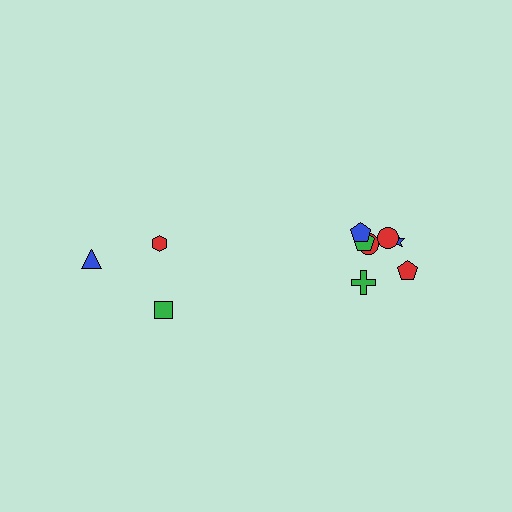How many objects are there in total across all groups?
There are 10 objects.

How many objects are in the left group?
There are 3 objects.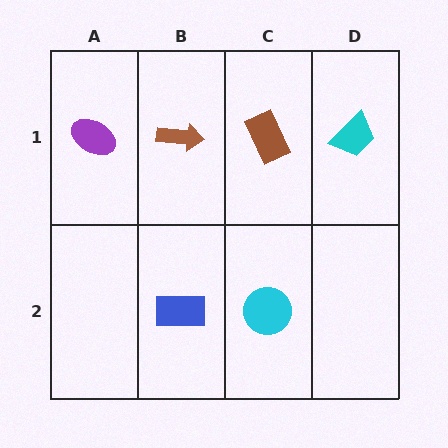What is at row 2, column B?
A blue rectangle.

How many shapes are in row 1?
4 shapes.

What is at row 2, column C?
A cyan circle.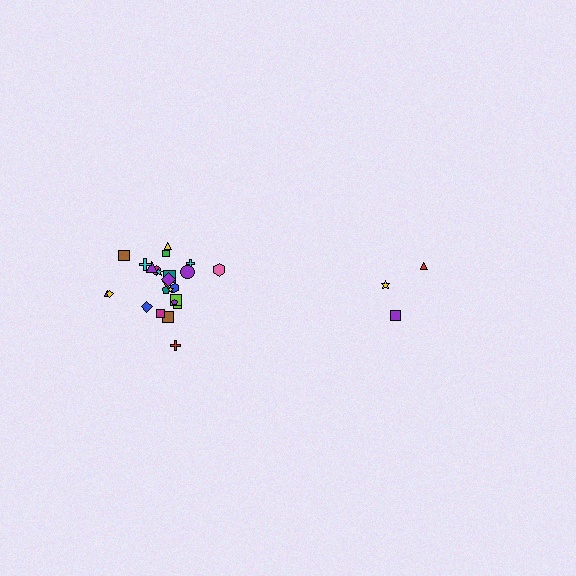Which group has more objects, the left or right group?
The left group.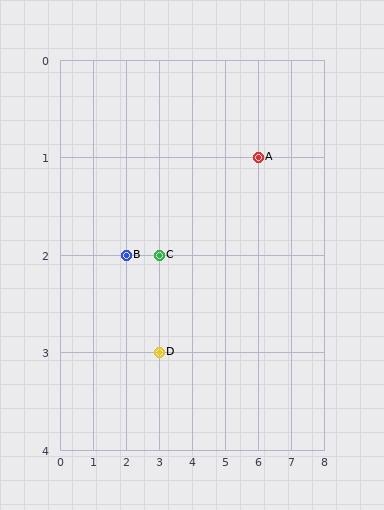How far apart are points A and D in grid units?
Points A and D are 3 columns and 2 rows apart (about 3.6 grid units diagonally).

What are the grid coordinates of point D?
Point D is at grid coordinates (3, 3).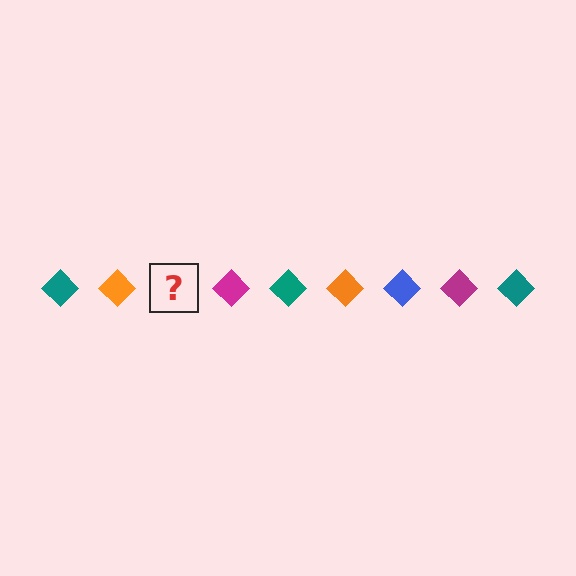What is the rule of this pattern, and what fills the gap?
The rule is that the pattern cycles through teal, orange, blue, magenta diamonds. The gap should be filled with a blue diamond.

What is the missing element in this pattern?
The missing element is a blue diamond.